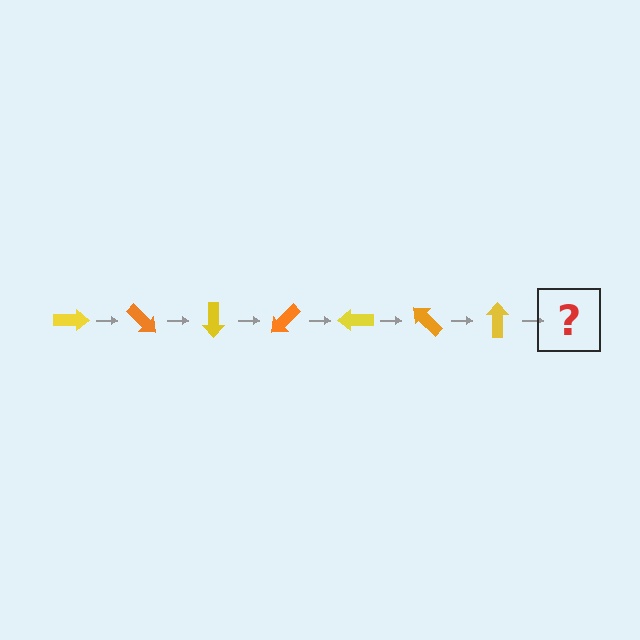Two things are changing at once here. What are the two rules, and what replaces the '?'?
The two rules are that it rotates 45 degrees each step and the color cycles through yellow and orange. The '?' should be an orange arrow, rotated 315 degrees from the start.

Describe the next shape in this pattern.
It should be an orange arrow, rotated 315 degrees from the start.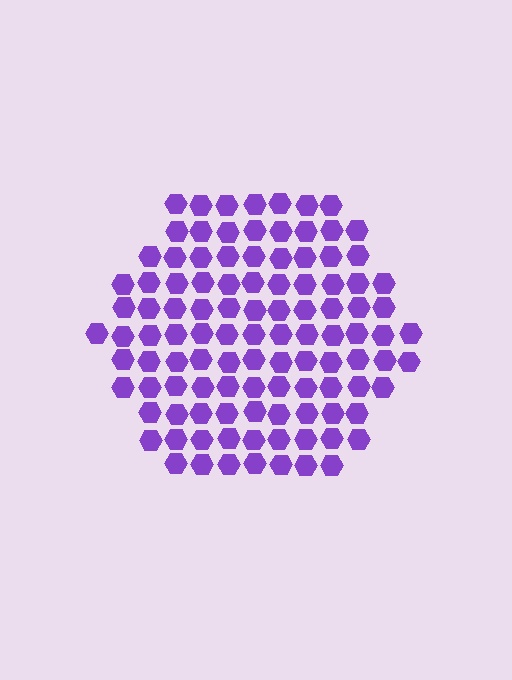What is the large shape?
The large shape is a hexagon.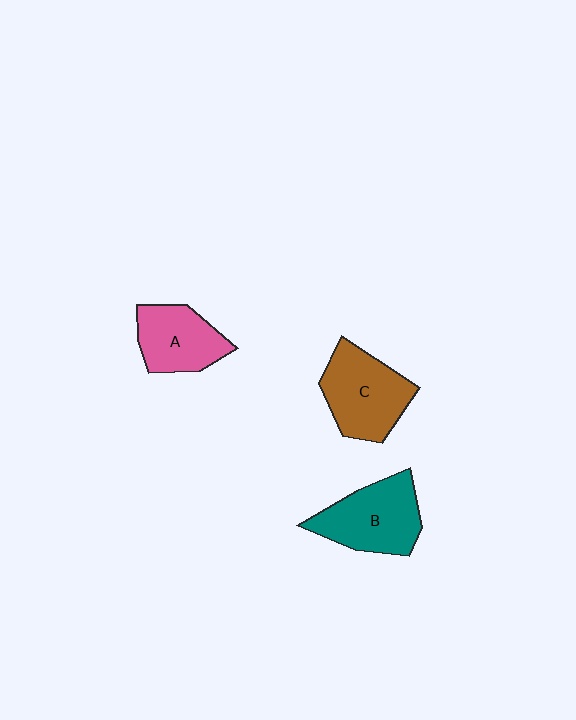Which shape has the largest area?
Shape C (brown).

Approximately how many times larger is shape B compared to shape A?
Approximately 1.2 times.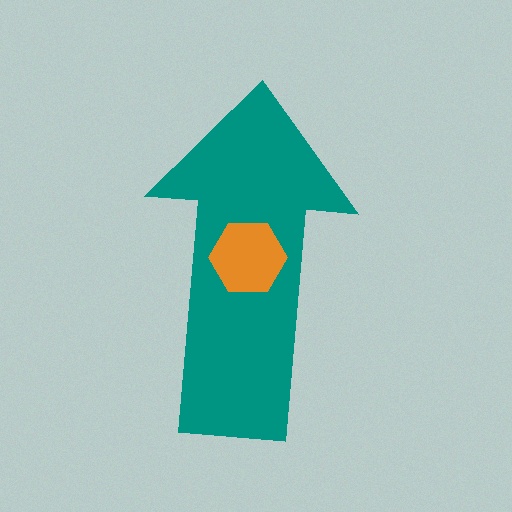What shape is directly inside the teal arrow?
The orange hexagon.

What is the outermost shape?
The teal arrow.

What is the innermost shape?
The orange hexagon.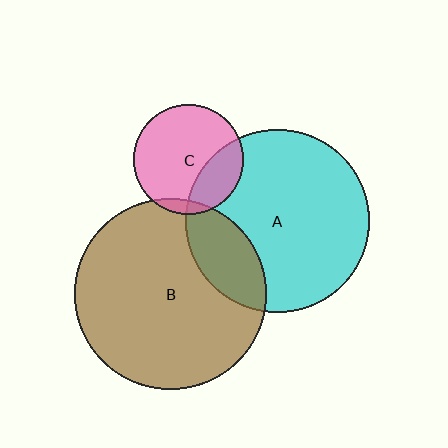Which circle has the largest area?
Circle B (brown).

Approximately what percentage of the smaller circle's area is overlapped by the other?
Approximately 25%.